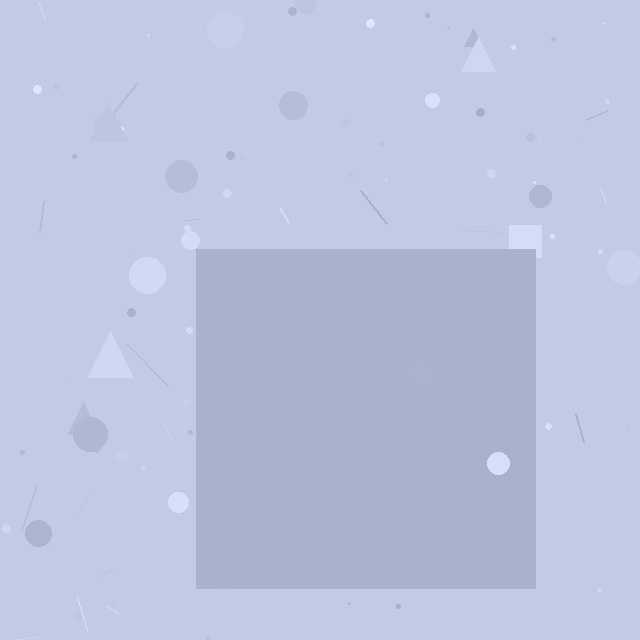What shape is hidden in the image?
A square is hidden in the image.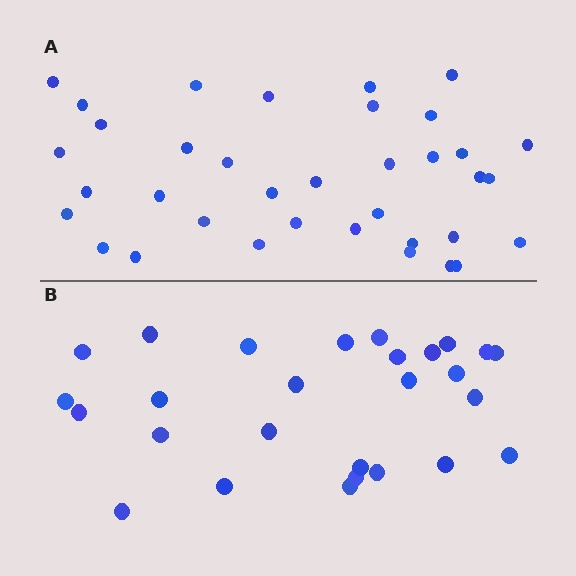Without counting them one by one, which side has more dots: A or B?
Region A (the top region) has more dots.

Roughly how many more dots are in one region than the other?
Region A has roughly 8 or so more dots than region B.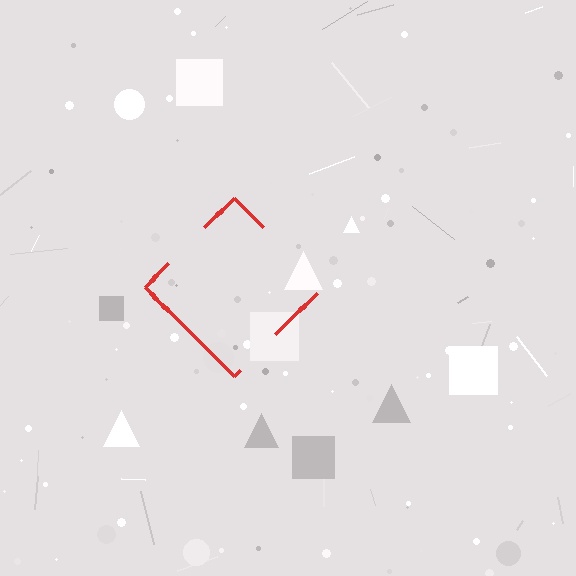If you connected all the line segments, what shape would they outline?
They would outline a diamond.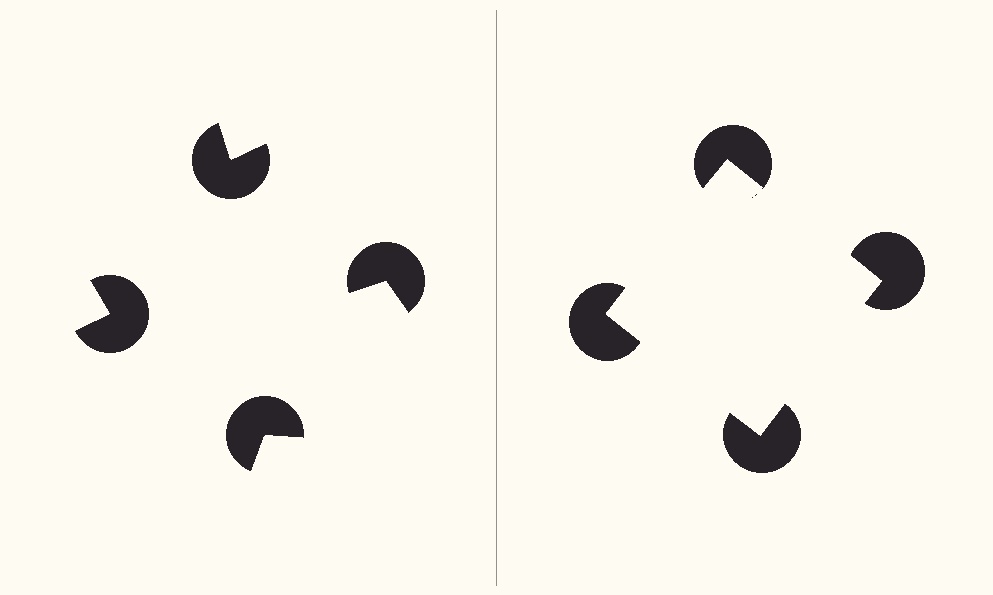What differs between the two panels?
The pac-man discs are positioned identically on both sides; only the wedge orientations differ. On the right they align to a square; on the left they are misaligned.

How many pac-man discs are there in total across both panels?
8 — 4 on each side.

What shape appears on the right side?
An illusory square.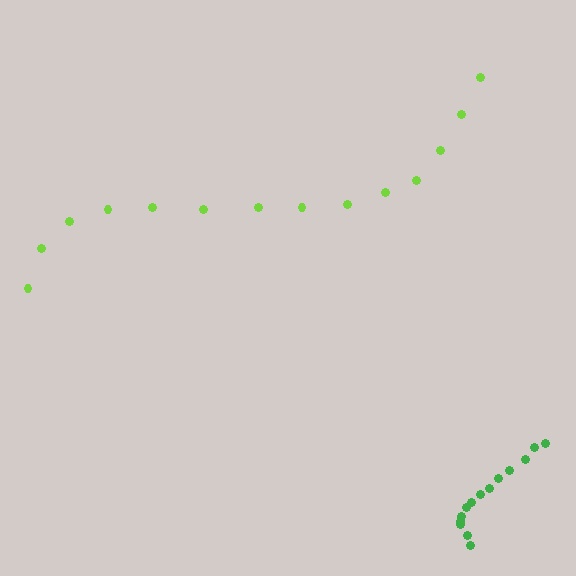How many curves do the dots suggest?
There are 2 distinct paths.